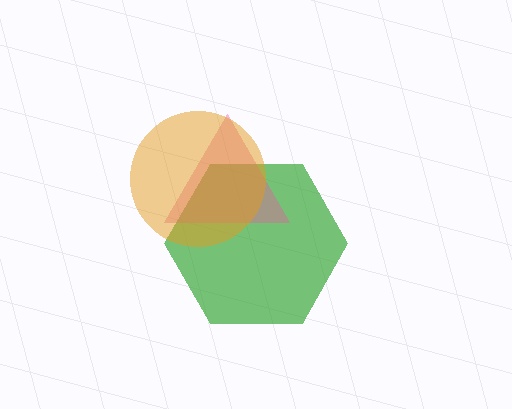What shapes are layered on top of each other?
The layered shapes are: a green hexagon, a pink triangle, an orange circle.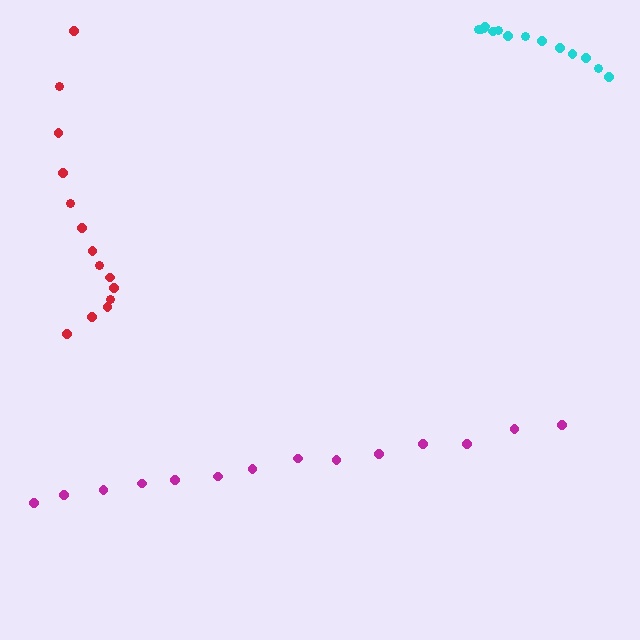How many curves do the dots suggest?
There are 3 distinct paths.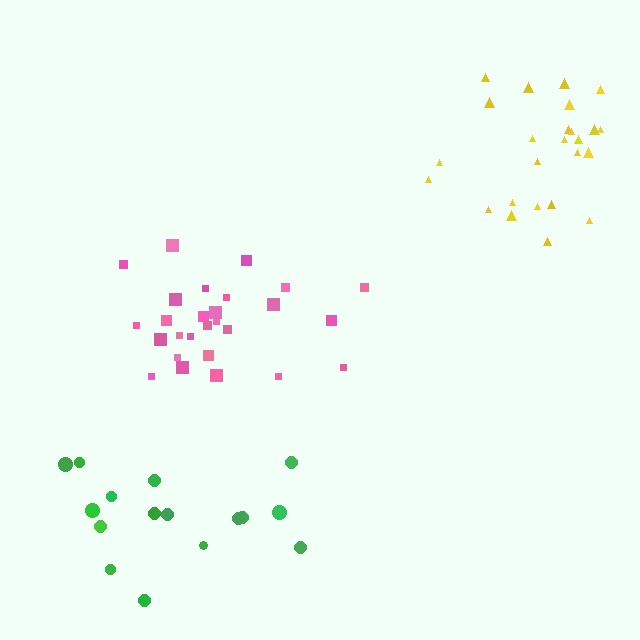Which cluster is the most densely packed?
Pink.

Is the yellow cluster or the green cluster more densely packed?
Yellow.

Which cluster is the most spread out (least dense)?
Green.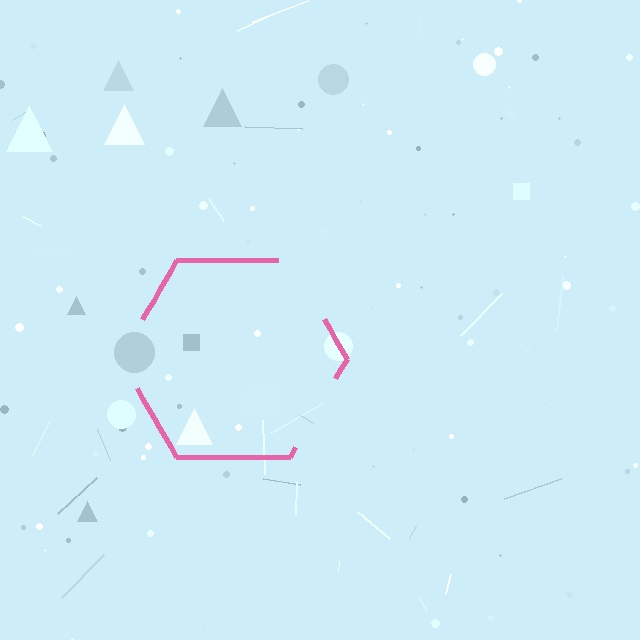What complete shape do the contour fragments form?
The contour fragments form a hexagon.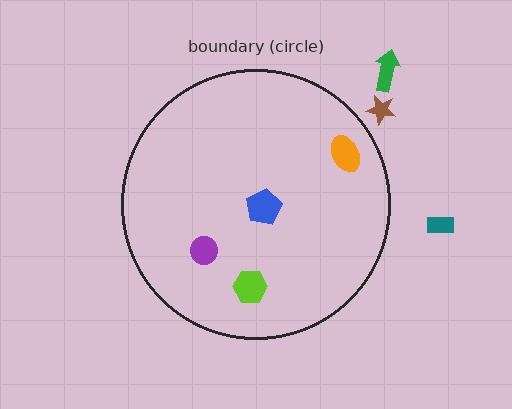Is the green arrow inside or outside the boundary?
Outside.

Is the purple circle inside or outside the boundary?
Inside.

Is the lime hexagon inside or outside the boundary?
Inside.